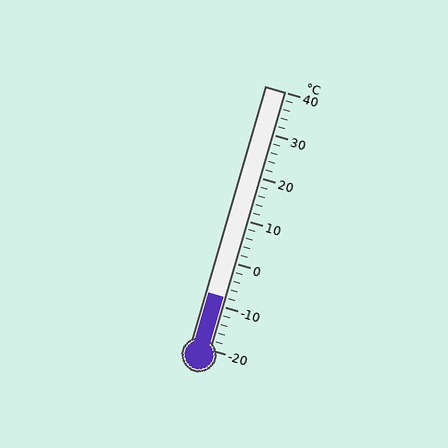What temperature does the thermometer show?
The thermometer shows approximately -8°C.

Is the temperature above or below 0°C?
The temperature is below 0°C.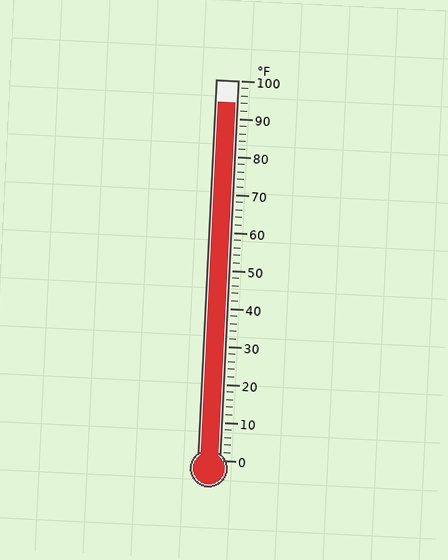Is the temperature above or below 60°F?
The temperature is above 60°F.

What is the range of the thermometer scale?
The thermometer scale ranges from 0°F to 100°F.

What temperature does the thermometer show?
The thermometer shows approximately 94°F.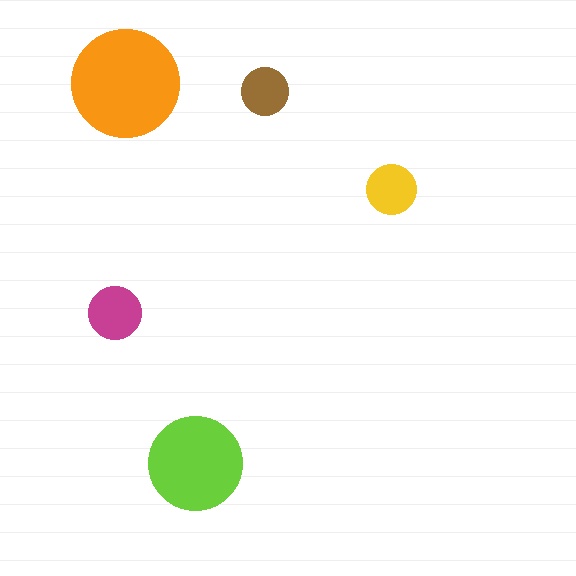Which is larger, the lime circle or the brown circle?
The lime one.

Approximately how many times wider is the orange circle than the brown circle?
About 2.5 times wider.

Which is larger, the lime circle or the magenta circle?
The lime one.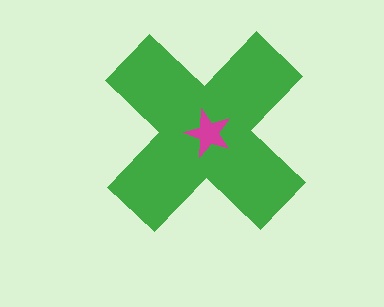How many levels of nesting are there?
2.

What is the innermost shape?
The magenta star.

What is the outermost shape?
The green cross.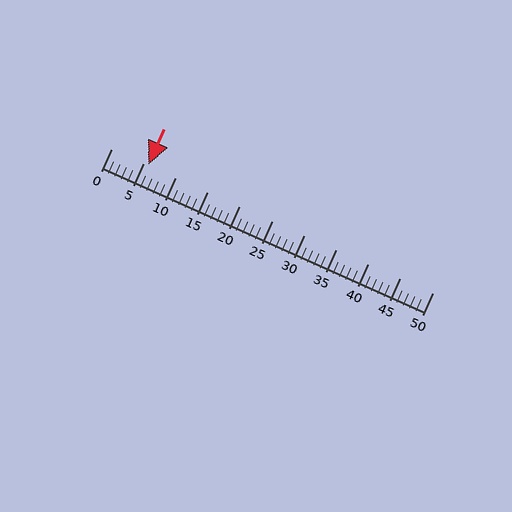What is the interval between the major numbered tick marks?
The major tick marks are spaced 5 units apart.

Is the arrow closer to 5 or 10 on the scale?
The arrow is closer to 5.